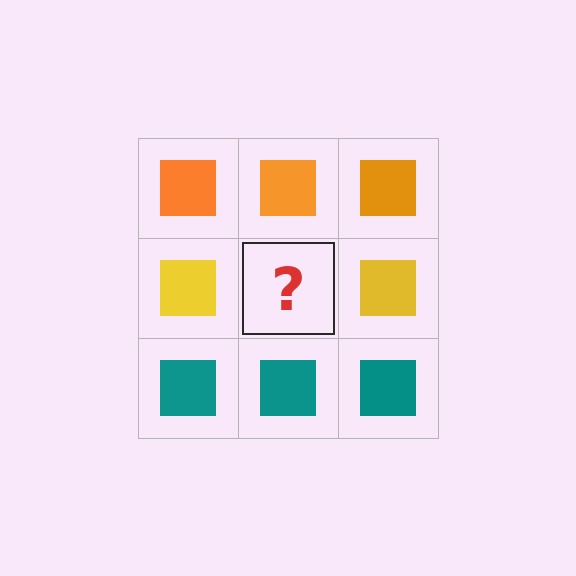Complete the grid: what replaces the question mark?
The question mark should be replaced with a yellow square.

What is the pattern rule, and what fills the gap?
The rule is that each row has a consistent color. The gap should be filled with a yellow square.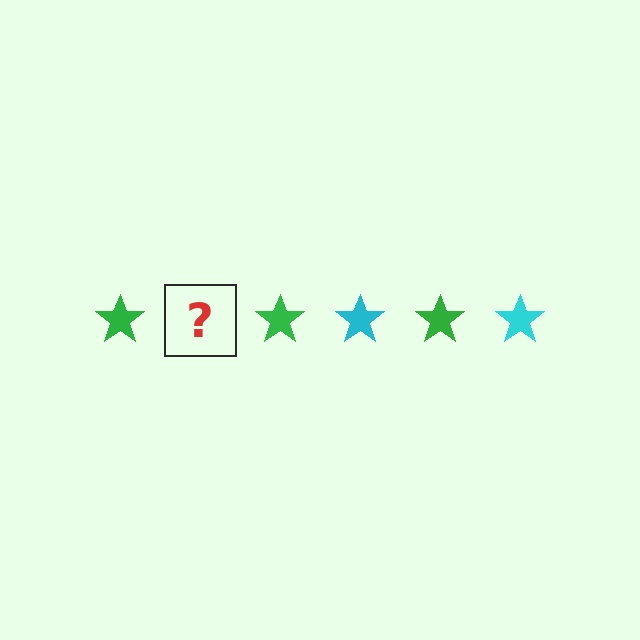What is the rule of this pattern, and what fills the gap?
The rule is that the pattern cycles through green, cyan stars. The gap should be filled with a cyan star.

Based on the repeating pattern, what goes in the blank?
The blank should be a cyan star.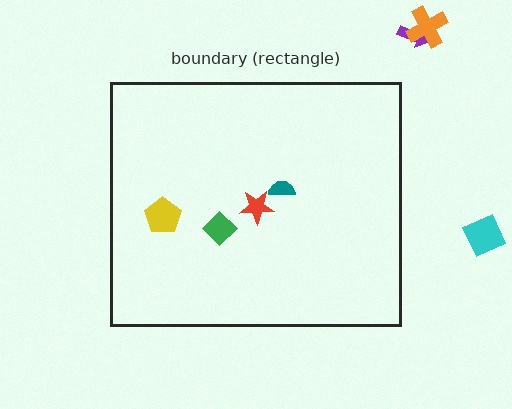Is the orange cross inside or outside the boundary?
Outside.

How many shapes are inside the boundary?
4 inside, 3 outside.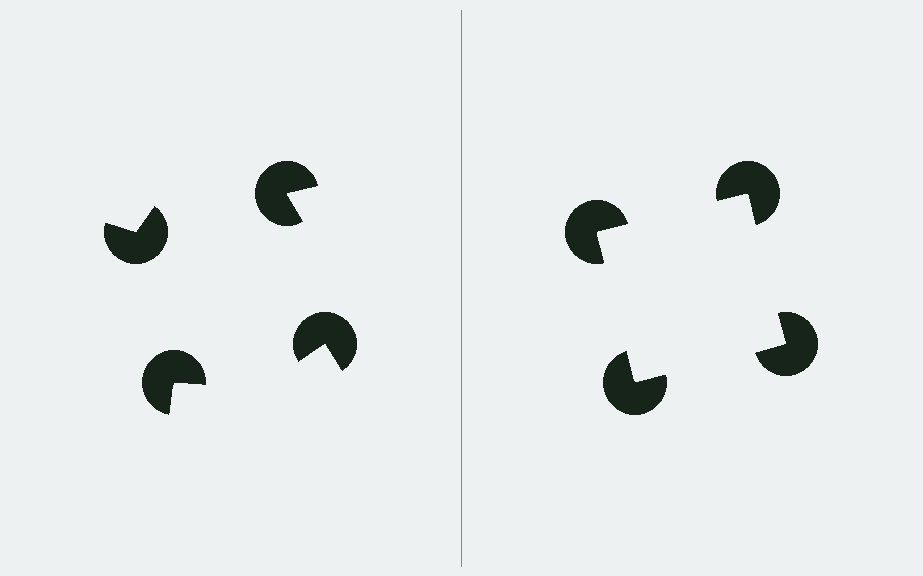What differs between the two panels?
The pac-man discs are positioned identically on both sides; only the wedge orientations differ. On the right they align to a square; on the left they are misaligned.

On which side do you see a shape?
An illusory square appears on the right side. On the left side the wedge cuts are rotated, so no coherent shape forms.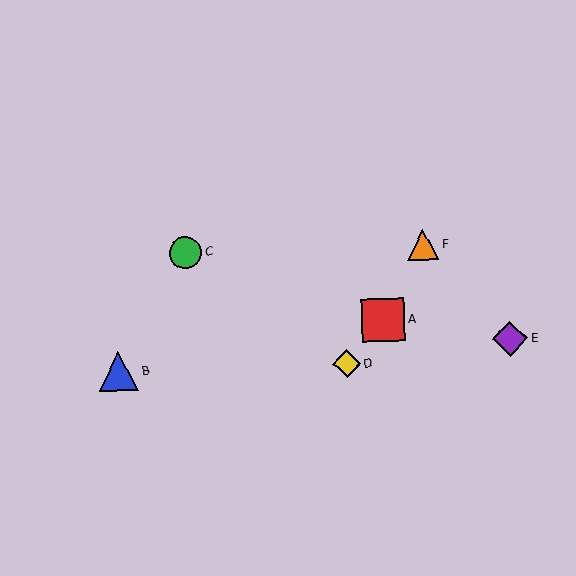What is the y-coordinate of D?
Object D is at y≈364.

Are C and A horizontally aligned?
No, C is at y≈252 and A is at y≈320.